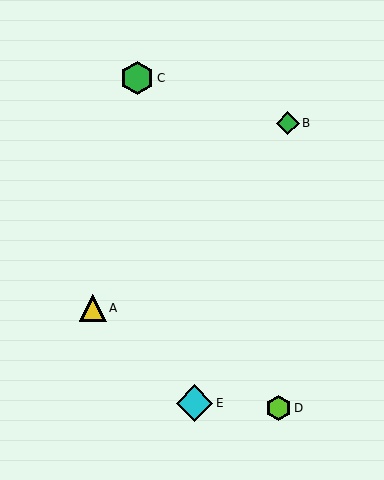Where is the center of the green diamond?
The center of the green diamond is at (288, 123).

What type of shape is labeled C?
Shape C is a green hexagon.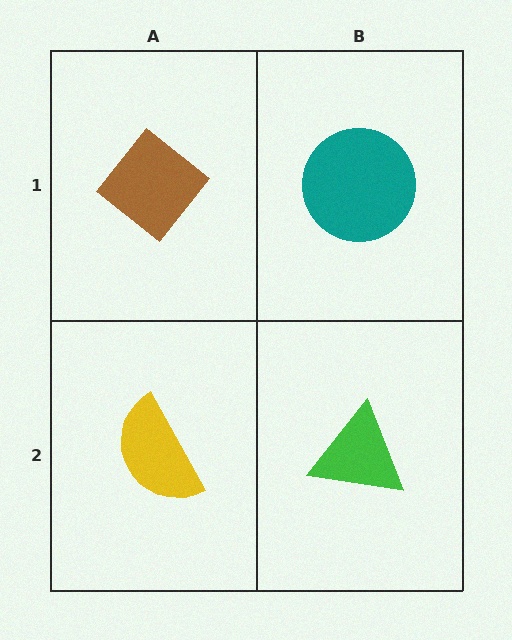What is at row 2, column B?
A green triangle.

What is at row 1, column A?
A brown diamond.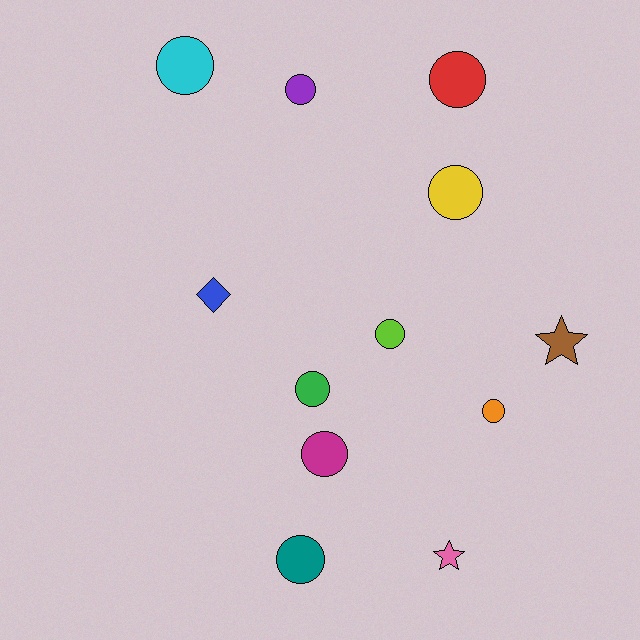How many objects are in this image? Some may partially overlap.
There are 12 objects.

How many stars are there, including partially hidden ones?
There are 2 stars.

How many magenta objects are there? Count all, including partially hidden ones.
There is 1 magenta object.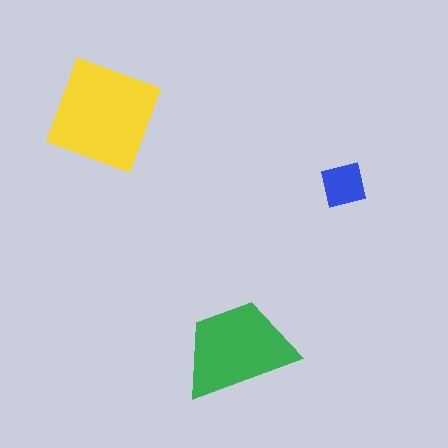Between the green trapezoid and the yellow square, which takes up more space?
The yellow square.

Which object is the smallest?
The blue square.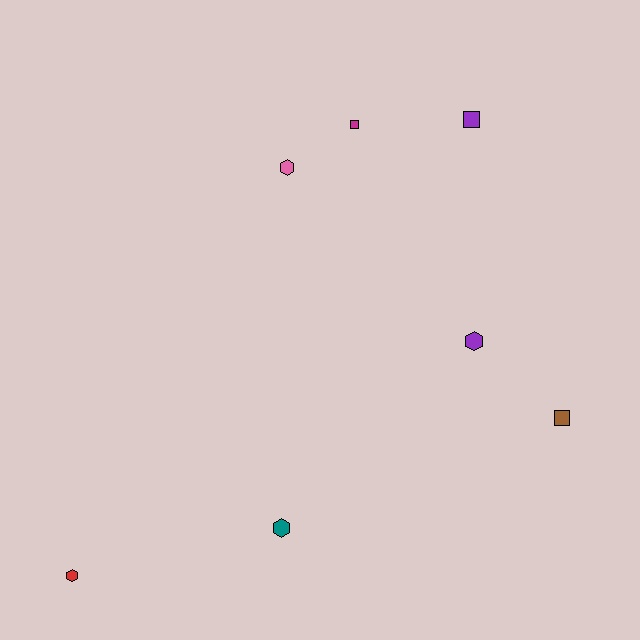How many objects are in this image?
There are 7 objects.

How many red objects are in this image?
There is 1 red object.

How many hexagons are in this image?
There are 4 hexagons.